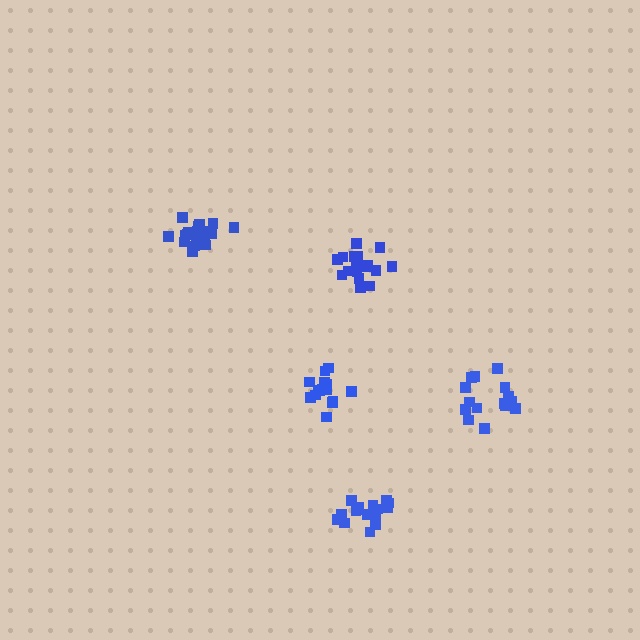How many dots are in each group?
Group 1: 16 dots, Group 2: 20 dots, Group 3: 15 dots, Group 4: 15 dots, Group 5: 19 dots (85 total).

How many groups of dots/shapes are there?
There are 5 groups.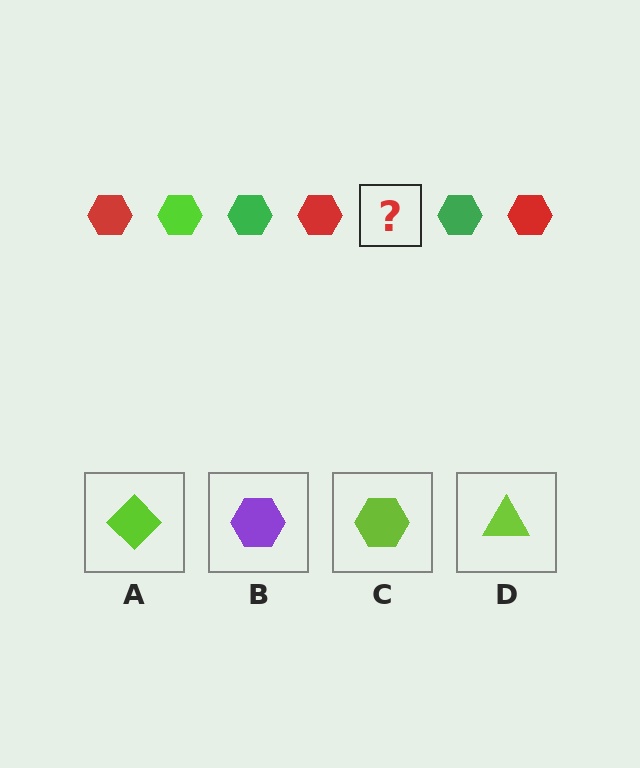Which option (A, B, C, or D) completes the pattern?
C.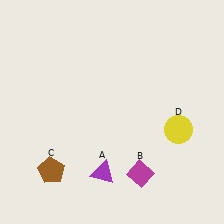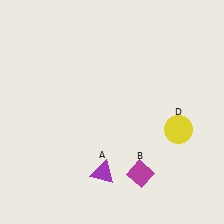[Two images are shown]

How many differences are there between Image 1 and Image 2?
There is 1 difference between the two images.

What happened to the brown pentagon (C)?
The brown pentagon (C) was removed in Image 2. It was in the bottom-left area of Image 1.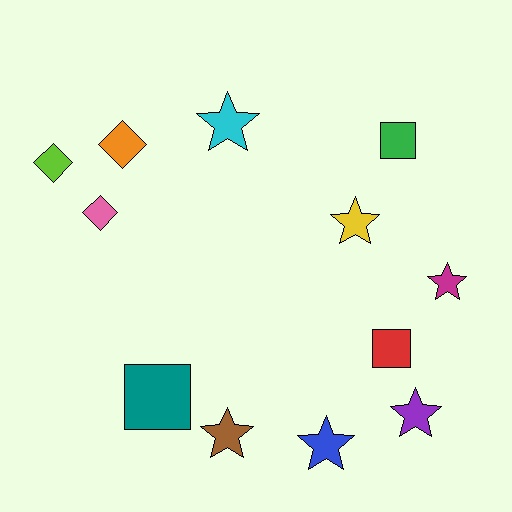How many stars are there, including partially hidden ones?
There are 6 stars.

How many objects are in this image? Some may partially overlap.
There are 12 objects.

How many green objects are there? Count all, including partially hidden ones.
There is 1 green object.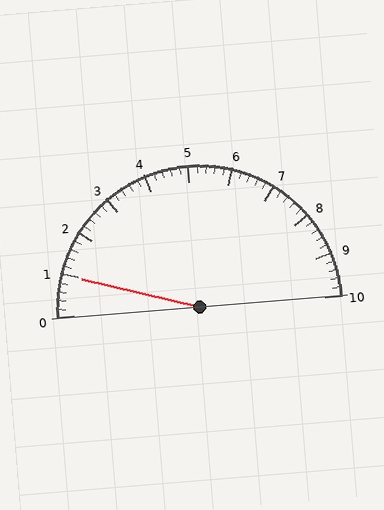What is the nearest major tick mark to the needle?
The nearest major tick mark is 1.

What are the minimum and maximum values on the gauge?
The gauge ranges from 0 to 10.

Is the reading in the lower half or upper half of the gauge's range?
The reading is in the lower half of the range (0 to 10).